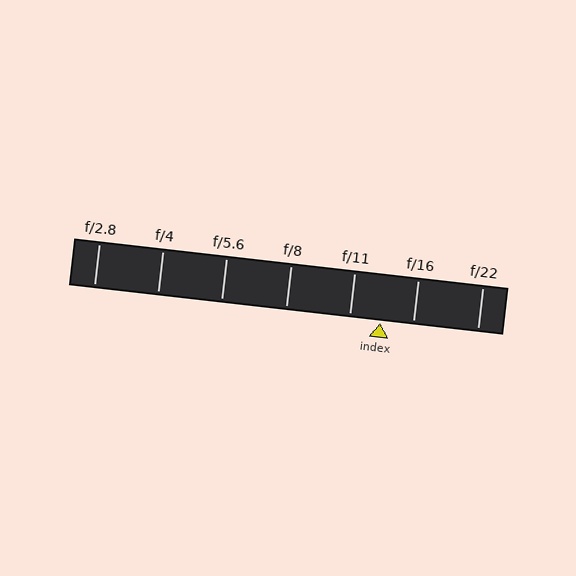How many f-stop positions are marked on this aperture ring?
There are 7 f-stop positions marked.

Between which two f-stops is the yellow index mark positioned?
The index mark is between f/11 and f/16.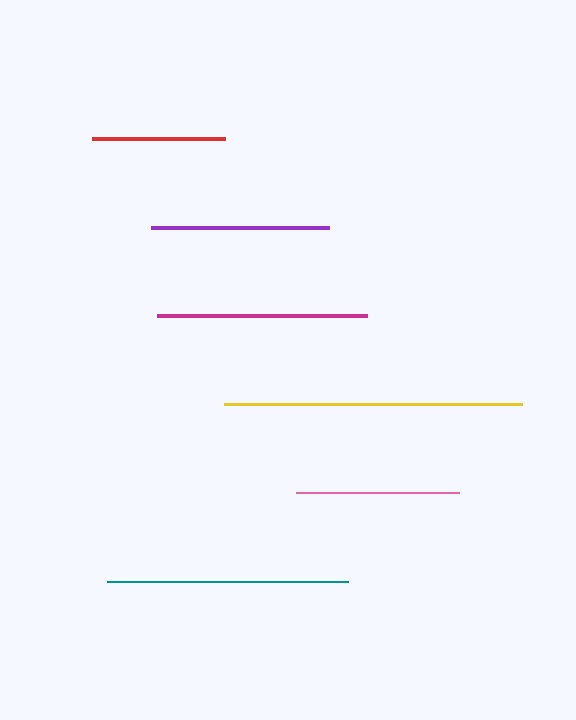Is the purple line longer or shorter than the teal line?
The teal line is longer than the purple line.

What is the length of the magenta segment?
The magenta segment is approximately 211 pixels long.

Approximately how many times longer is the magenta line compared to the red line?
The magenta line is approximately 1.6 times the length of the red line.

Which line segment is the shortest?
The red line is the shortest at approximately 133 pixels.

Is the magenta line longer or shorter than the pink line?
The magenta line is longer than the pink line.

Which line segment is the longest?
The yellow line is the longest at approximately 298 pixels.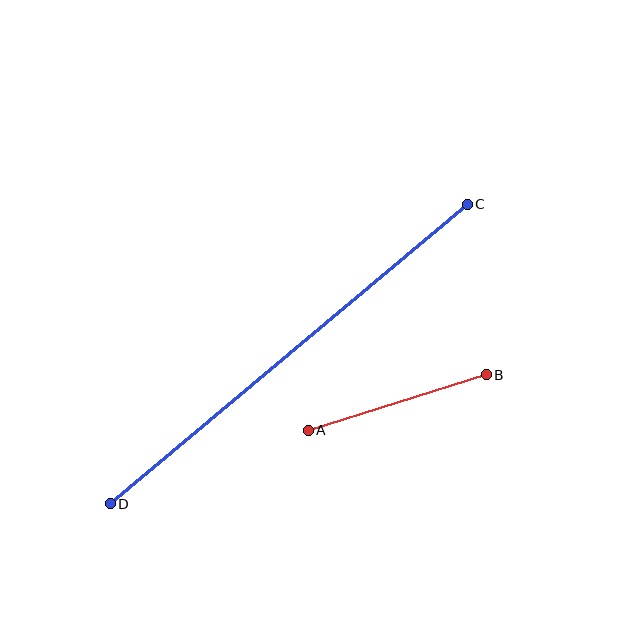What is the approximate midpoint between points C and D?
The midpoint is at approximately (289, 354) pixels.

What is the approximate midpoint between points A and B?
The midpoint is at approximately (397, 402) pixels.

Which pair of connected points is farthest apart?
Points C and D are farthest apart.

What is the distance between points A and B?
The distance is approximately 186 pixels.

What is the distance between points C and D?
The distance is approximately 466 pixels.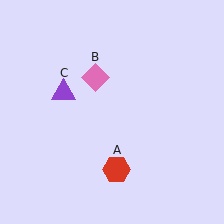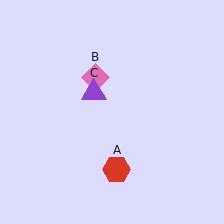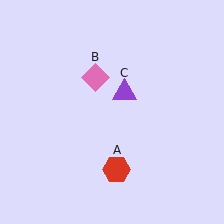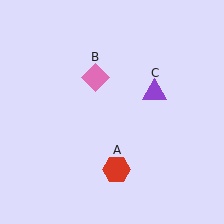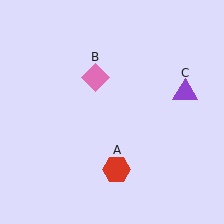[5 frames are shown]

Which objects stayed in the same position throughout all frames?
Red hexagon (object A) and pink diamond (object B) remained stationary.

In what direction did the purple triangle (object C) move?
The purple triangle (object C) moved right.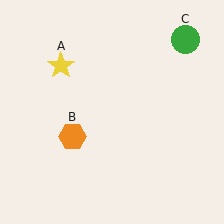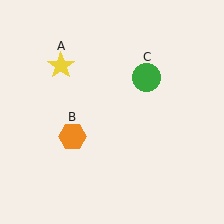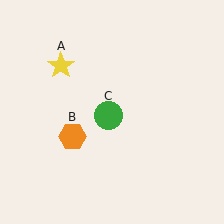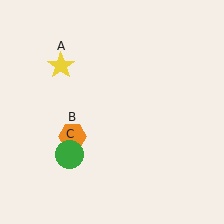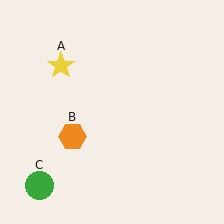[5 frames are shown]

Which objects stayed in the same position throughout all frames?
Yellow star (object A) and orange hexagon (object B) remained stationary.